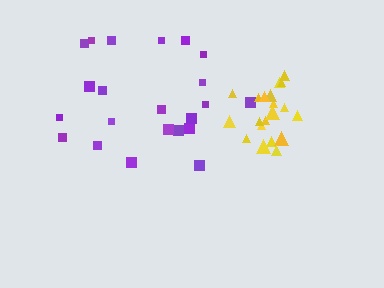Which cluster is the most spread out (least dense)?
Purple.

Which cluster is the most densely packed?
Yellow.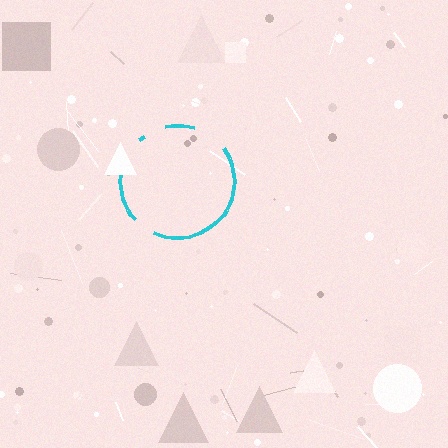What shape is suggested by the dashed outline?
The dashed outline suggests a circle.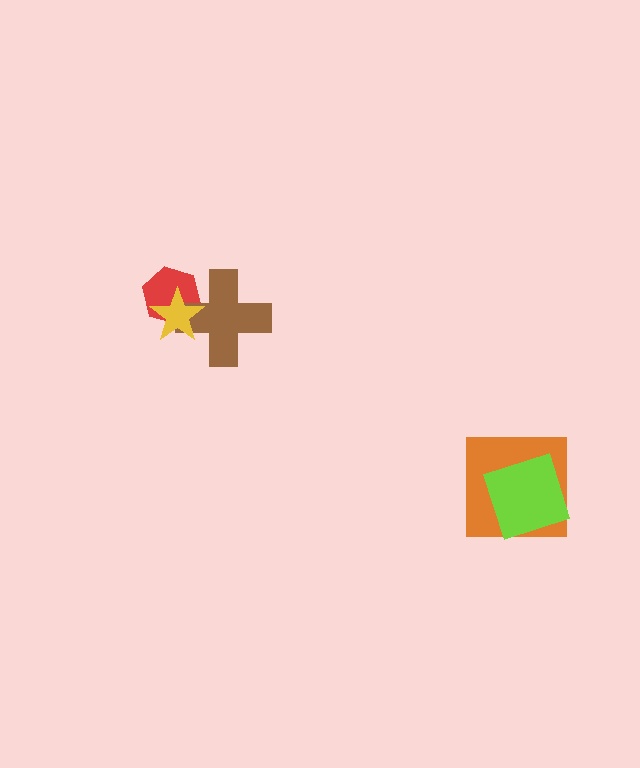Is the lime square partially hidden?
No, no other shape covers it.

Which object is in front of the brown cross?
The yellow star is in front of the brown cross.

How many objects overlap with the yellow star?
2 objects overlap with the yellow star.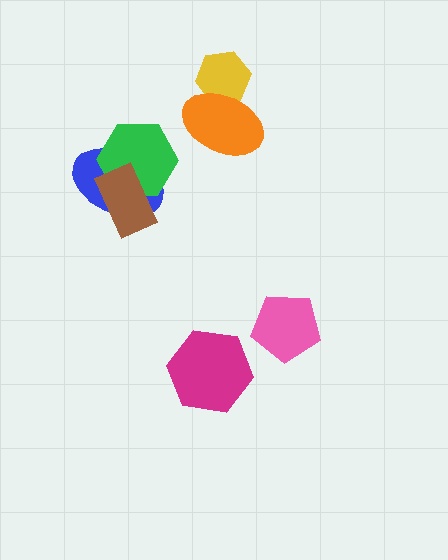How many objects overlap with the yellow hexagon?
1 object overlaps with the yellow hexagon.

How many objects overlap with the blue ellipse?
2 objects overlap with the blue ellipse.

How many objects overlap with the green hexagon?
2 objects overlap with the green hexagon.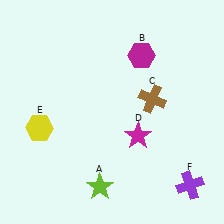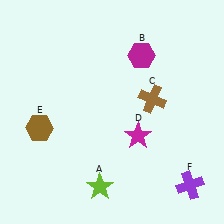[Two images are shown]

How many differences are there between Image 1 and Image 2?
There is 1 difference between the two images.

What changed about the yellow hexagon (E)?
In Image 1, E is yellow. In Image 2, it changed to brown.